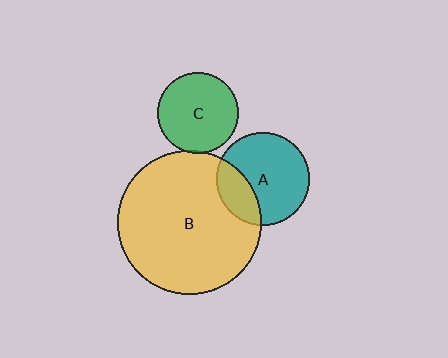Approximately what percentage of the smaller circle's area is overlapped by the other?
Approximately 5%.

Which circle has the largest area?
Circle B (yellow).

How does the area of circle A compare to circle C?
Approximately 1.3 times.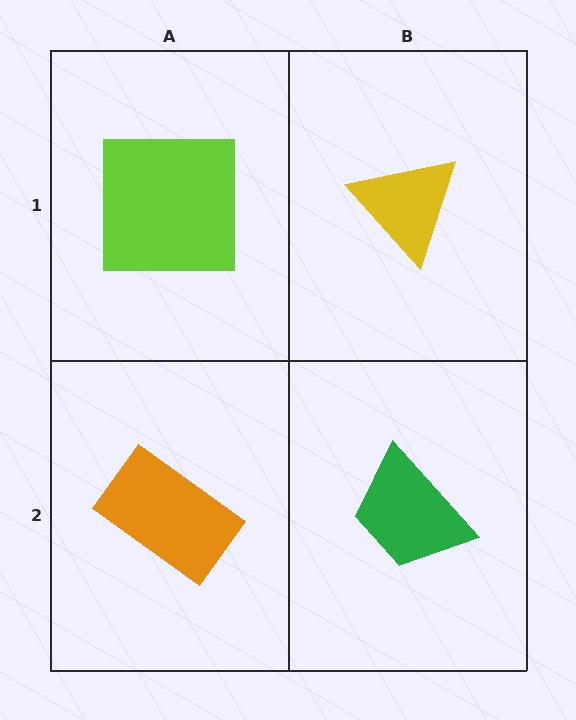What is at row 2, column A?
An orange rectangle.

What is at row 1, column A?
A lime square.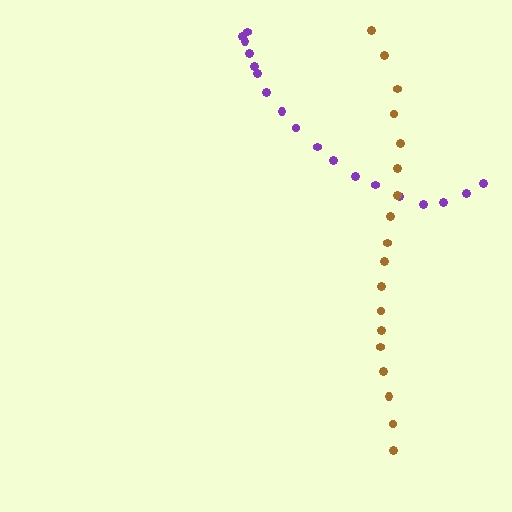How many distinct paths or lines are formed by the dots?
There are 2 distinct paths.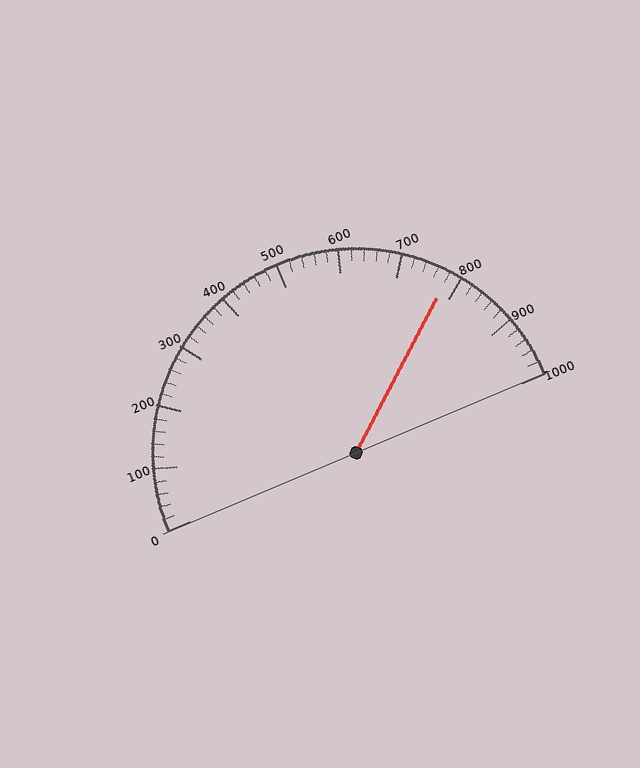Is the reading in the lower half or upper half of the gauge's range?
The reading is in the upper half of the range (0 to 1000).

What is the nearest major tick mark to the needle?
The nearest major tick mark is 800.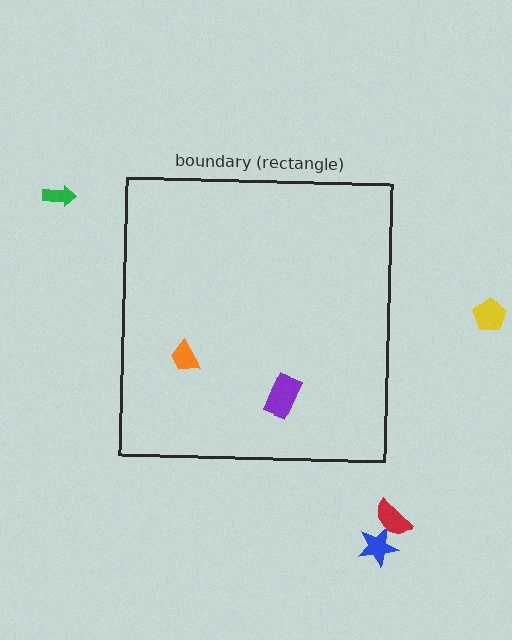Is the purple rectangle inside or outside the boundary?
Inside.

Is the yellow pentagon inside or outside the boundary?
Outside.